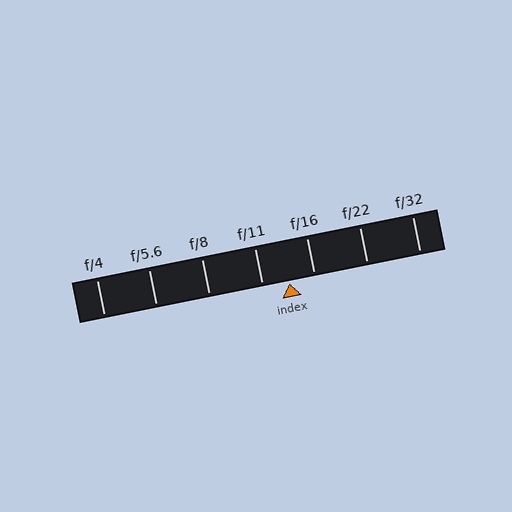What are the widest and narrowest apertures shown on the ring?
The widest aperture shown is f/4 and the narrowest is f/32.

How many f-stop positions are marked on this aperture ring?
There are 7 f-stop positions marked.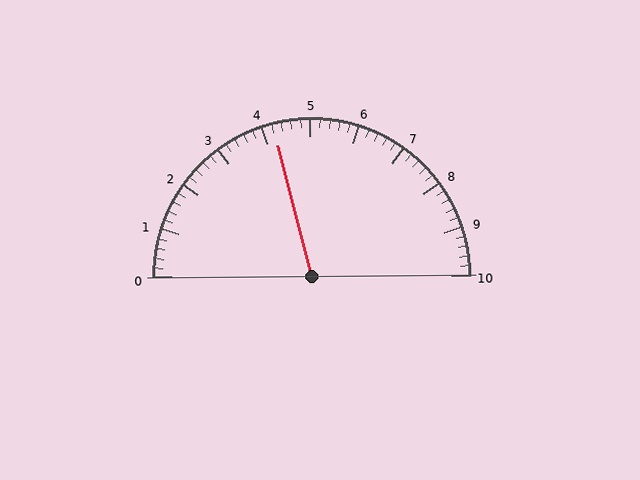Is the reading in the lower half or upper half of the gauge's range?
The reading is in the lower half of the range (0 to 10).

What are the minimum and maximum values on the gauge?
The gauge ranges from 0 to 10.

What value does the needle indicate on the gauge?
The needle indicates approximately 4.2.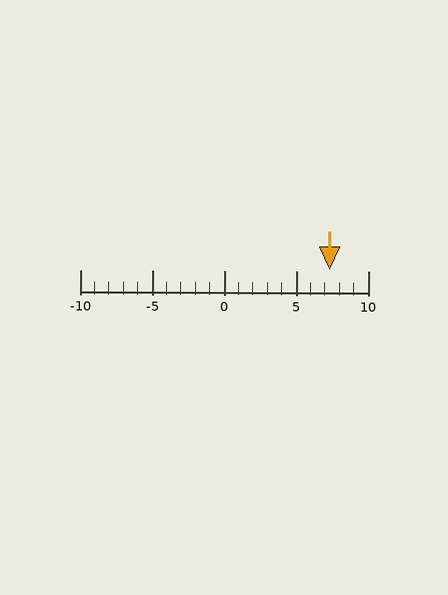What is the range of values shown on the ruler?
The ruler shows values from -10 to 10.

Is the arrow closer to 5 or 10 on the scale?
The arrow is closer to 5.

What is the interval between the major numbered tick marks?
The major tick marks are spaced 5 units apart.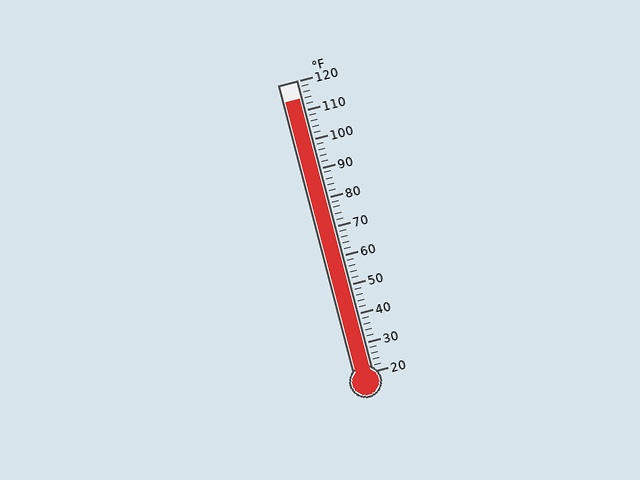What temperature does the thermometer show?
The thermometer shows approximately 114°F.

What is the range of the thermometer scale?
The thermometer scale ranges from 20°F to 120°F.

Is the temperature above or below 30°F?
The temperature is above 30°F.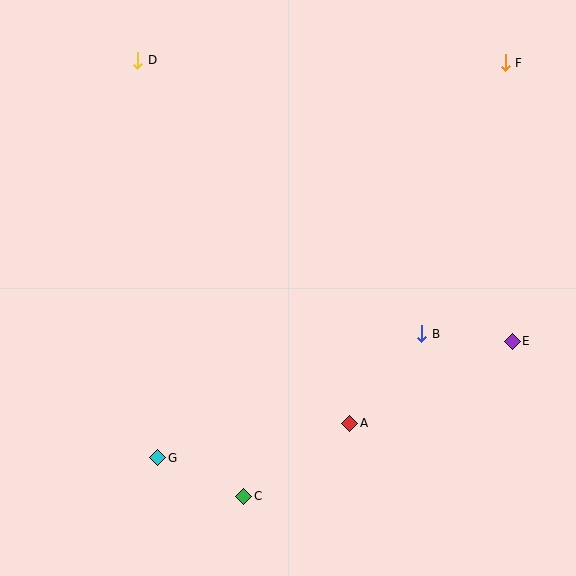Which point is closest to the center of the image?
Point B at (422, 334) is closest to the center.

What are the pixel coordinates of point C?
Point C is at (244, 496).